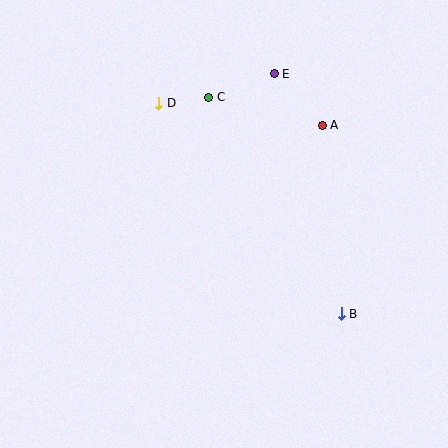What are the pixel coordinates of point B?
Point B is at (341, 314).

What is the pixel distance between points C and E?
The distance between C and E is 70 pixels.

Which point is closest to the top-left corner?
Point D is closest to the top-left corner.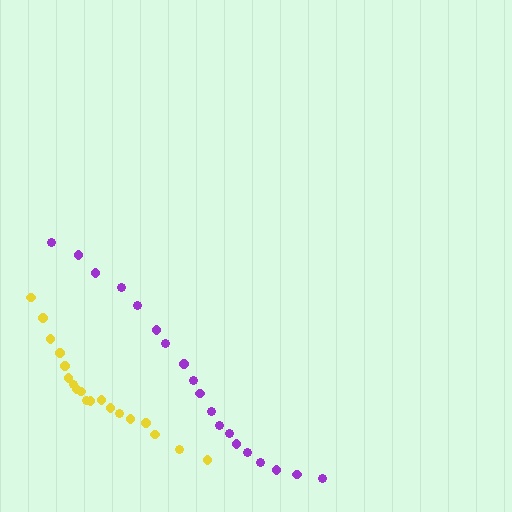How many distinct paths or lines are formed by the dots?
There are 2 distinct paths.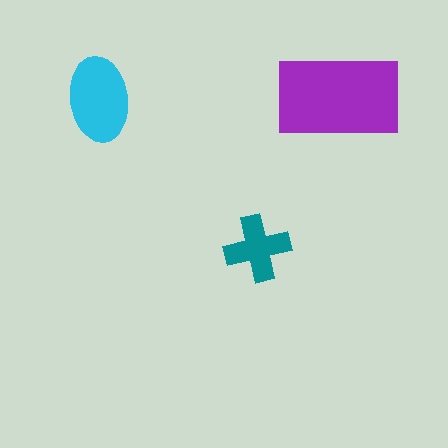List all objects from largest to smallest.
The purple rectangle, the cyan ellipse, the teal cross.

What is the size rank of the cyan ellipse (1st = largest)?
2nd.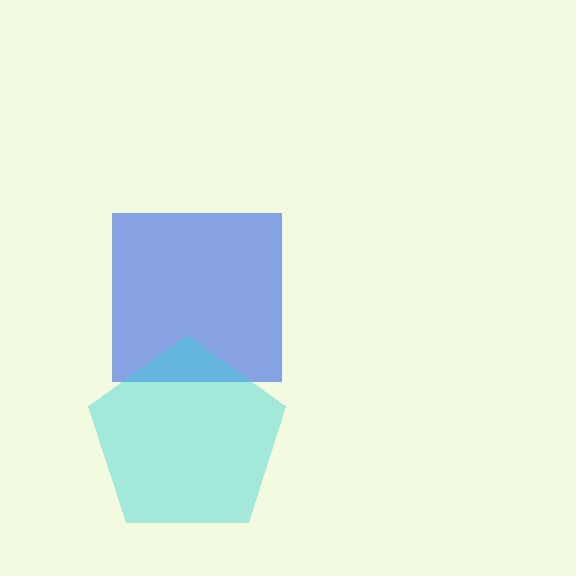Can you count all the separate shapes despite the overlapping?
Yes, there are 2 separate shapes.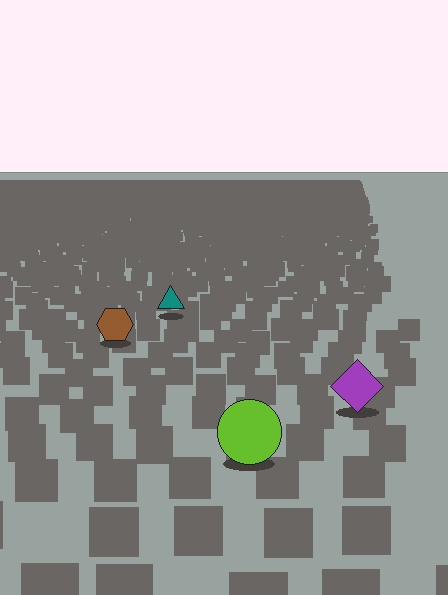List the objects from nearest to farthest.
From nearest to farthest: the lime circle, the purple diamond, the brown hexagon, the teal triangle.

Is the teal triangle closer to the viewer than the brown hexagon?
No. The brown hexagon is closer — you can tell from the texture gradient: the ground texture is coarser near it.